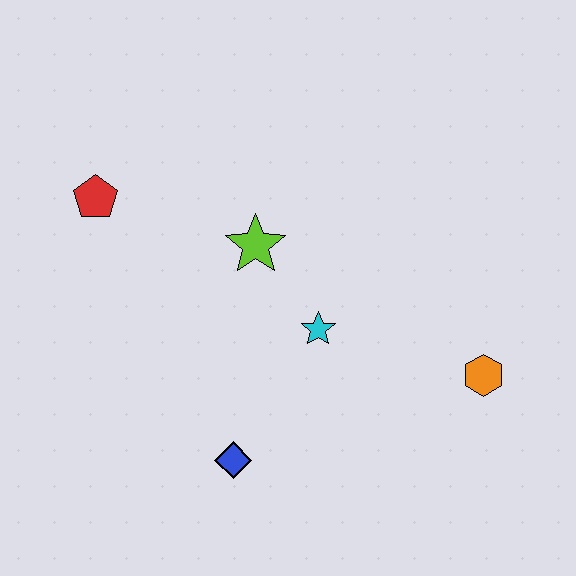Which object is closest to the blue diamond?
The cyan star is closest to the blue diamond.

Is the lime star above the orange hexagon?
Yes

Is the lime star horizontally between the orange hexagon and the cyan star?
No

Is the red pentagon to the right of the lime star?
No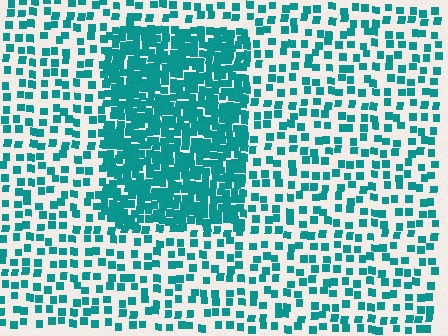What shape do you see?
I see a rectangle.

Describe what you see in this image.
The image contains small teal elements arranged at two different densities. A rectangle-shaped region is visible where the elements are more densely packed than the surrounding area.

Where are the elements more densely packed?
The elements are more densely packed inside the rectangle boundary.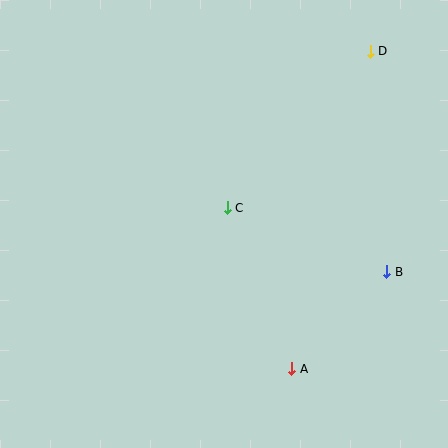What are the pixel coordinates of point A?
Point A is at (292, 369).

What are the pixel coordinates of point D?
Point D is at (370, 51).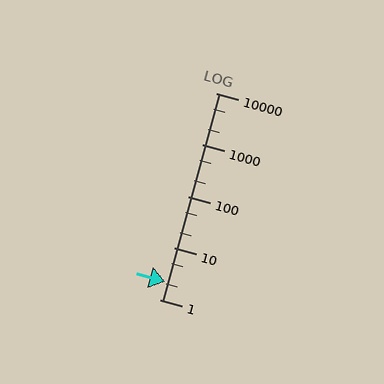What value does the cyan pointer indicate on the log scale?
The pointer indicates approximately 2.2.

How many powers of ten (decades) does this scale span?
The scale spans 4 decades, from 1 to 10000.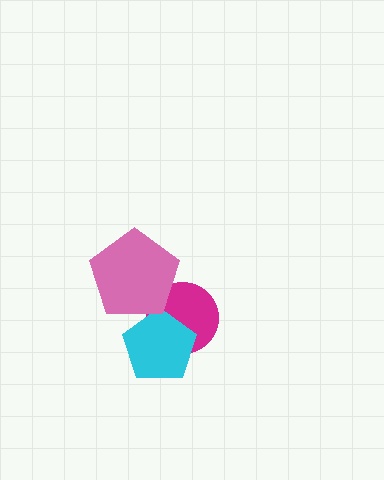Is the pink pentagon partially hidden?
No, no other shape covers it.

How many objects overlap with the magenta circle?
2 objects overlap with the magenta circle.